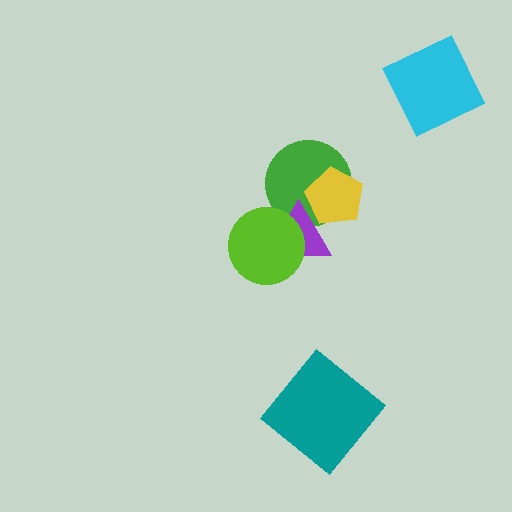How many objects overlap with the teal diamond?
0 objects overlap with the teal diamond.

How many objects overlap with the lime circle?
2 objects overlap with the lime circle.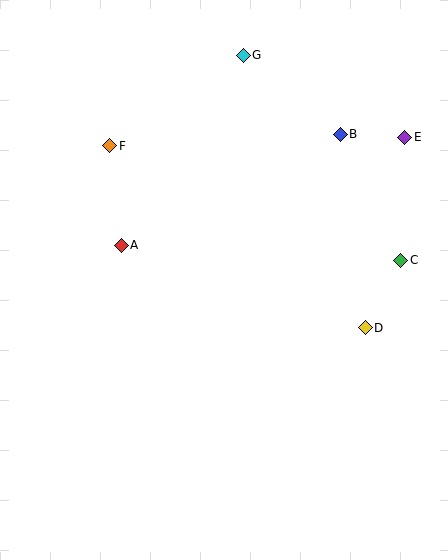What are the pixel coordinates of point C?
Point C is at (401, 260).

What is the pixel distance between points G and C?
The distance between G and C is 258 pixels.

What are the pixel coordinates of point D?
Point D is at (365, 328).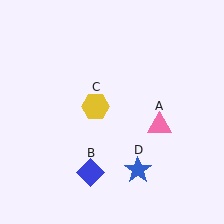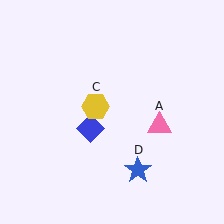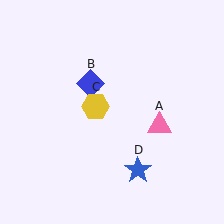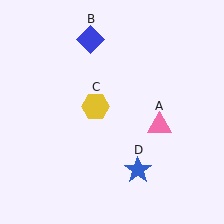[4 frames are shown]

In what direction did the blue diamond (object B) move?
The blue diamond (object B) moved up.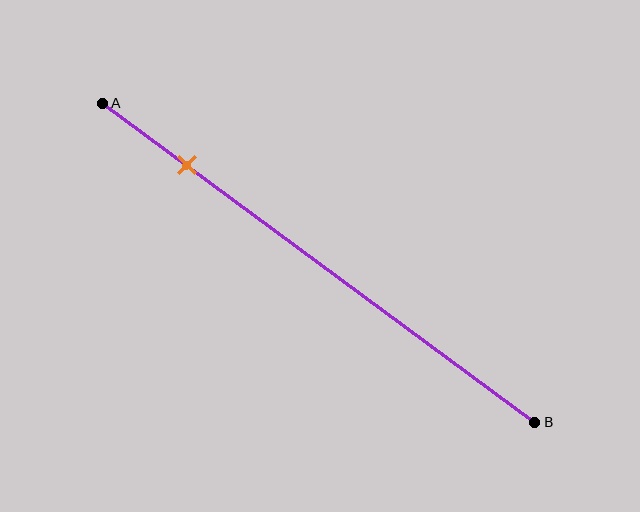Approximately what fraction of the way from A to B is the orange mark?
The orange mark is approximately 20% of the way from A to B.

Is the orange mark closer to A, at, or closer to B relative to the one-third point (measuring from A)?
The orange mark is closer to point A than the one-third point of segment AB.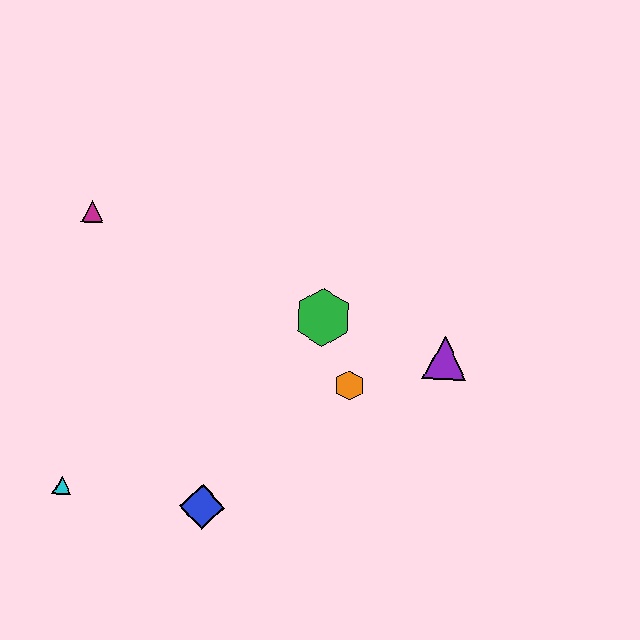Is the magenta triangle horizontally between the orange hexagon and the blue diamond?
No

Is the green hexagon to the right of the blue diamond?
Yes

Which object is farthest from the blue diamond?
The magenta triangle is farthest from the blue diamond.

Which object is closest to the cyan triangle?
The blue diamond is closest to the cyan triangle.